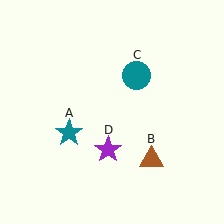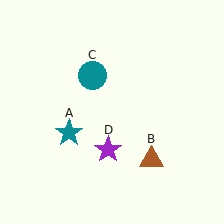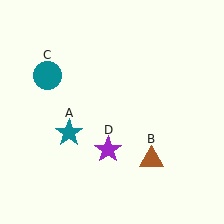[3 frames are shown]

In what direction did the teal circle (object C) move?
The teal circle (object C) moved left.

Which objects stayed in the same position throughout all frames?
Teal star (object A) and brown triangle (object B) and purple star (object D) remained stationary.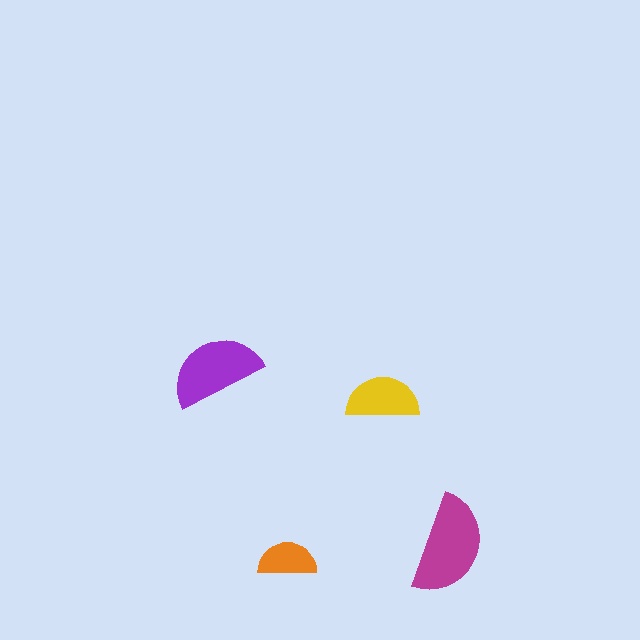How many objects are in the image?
There are 4 objects in the image.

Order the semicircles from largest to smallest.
the magenta one, the purple one, the yellow one, the orange one.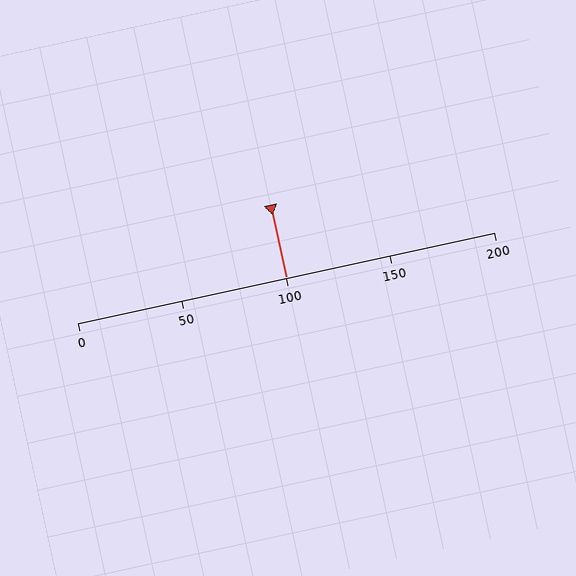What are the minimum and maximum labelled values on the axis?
The axis runs from 0 to 200.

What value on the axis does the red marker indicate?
The marker indicates approximately 100.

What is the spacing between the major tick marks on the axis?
The major ticks are spaced 50 apart.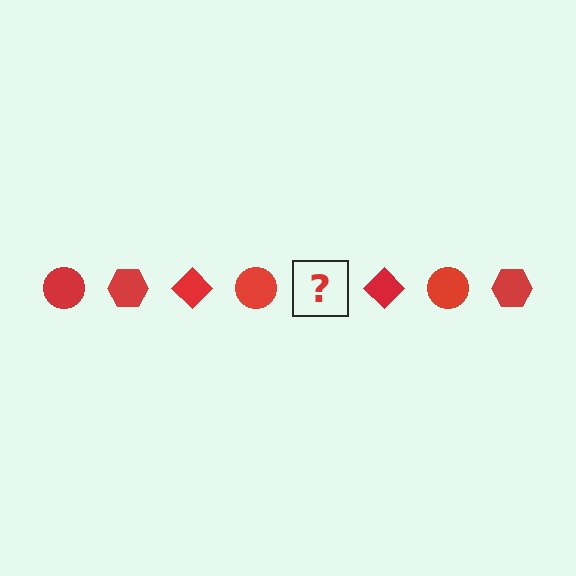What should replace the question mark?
The question mark should be replaced with a red hexagon.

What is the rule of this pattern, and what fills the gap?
The rule is that the pattern cycles through circle, hexagon, diamond shapes in red. The gap should be filled with a red hexagon.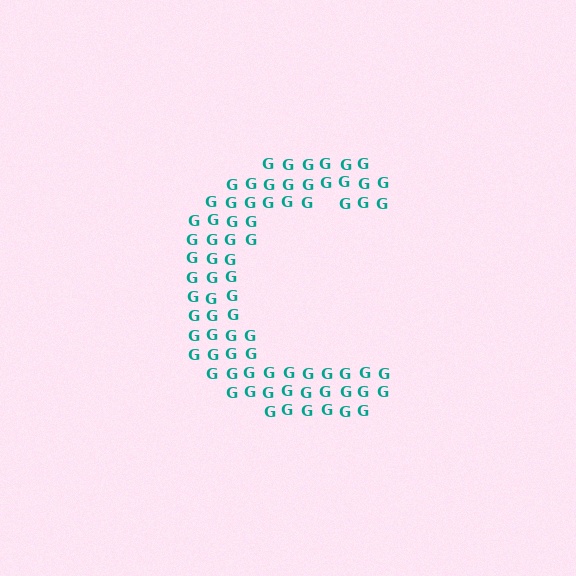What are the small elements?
The small elements are letter G's.